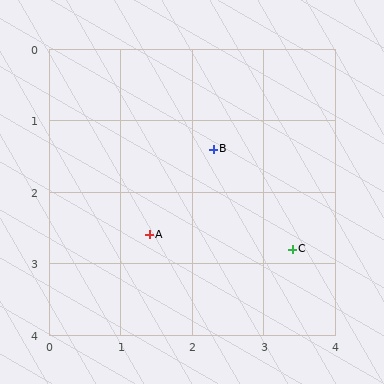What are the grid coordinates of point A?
Point A is at approximately (1.4, 2.6).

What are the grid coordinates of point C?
Point C is at approximately (3.4, 2.8).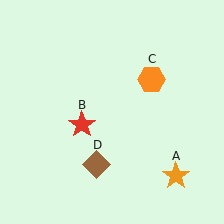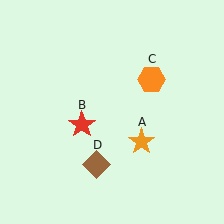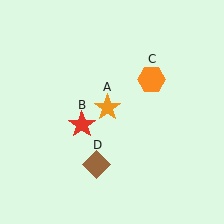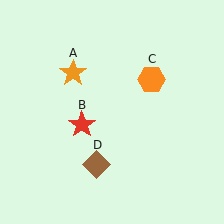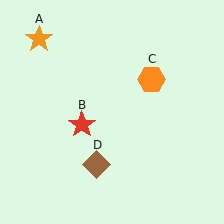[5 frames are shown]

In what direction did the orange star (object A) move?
The orange star (object A) moved up and to the left.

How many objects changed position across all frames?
1 object changed position: orange star (object A).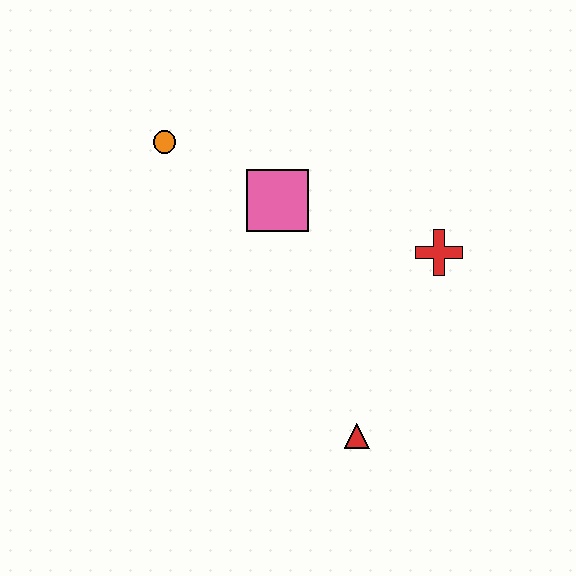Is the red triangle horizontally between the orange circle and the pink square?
No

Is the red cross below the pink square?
Yes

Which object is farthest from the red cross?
The orange circle is farthest from the red cross.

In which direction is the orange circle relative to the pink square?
The orange circle is to the left of the pink square.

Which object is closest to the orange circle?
The pink square is closest to the orange circle.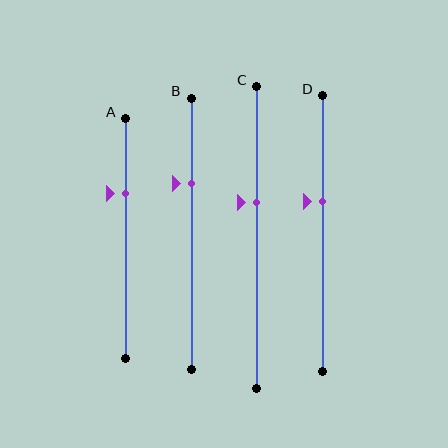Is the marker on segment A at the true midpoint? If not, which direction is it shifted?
No, the marker on segment A is shifted upward by about 19% of the segment length.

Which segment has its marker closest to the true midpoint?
Segment D has its marker closest to the true midpoint.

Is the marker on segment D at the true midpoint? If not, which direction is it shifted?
No, the marker on segment D is shifted upward by about 12% of the segment length.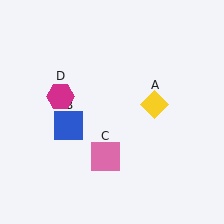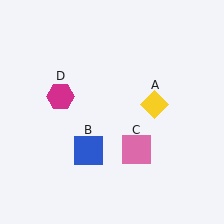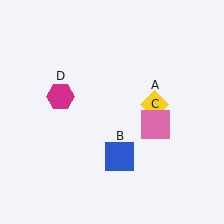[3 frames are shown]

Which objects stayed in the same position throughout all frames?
Yellow diamond (object A) and magenta hexagon (object D) remained stationary.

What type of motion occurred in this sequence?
The blue square (object B), pink square (object C) rotated counterclockwise around the center of the scene.